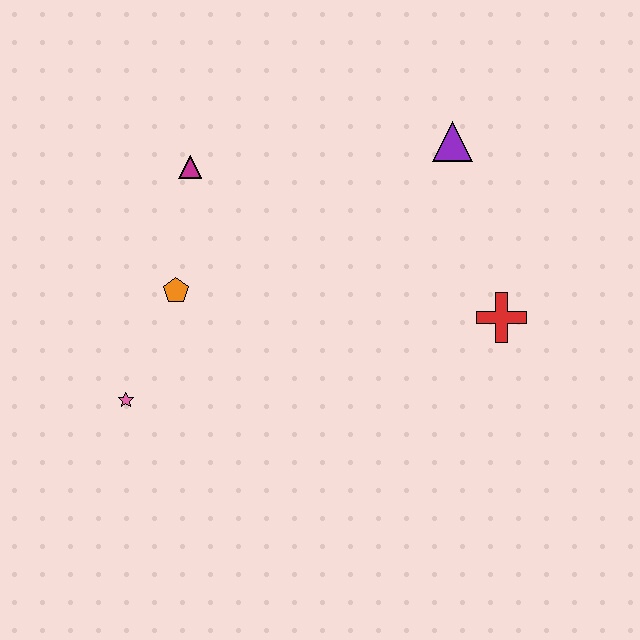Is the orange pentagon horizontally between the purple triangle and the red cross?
No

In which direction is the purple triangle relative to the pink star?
The purple triangle is to the right of the pink star.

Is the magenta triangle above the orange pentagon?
Yes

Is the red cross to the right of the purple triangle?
Yes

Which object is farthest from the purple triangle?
The pink star is farthest from the purple triangle.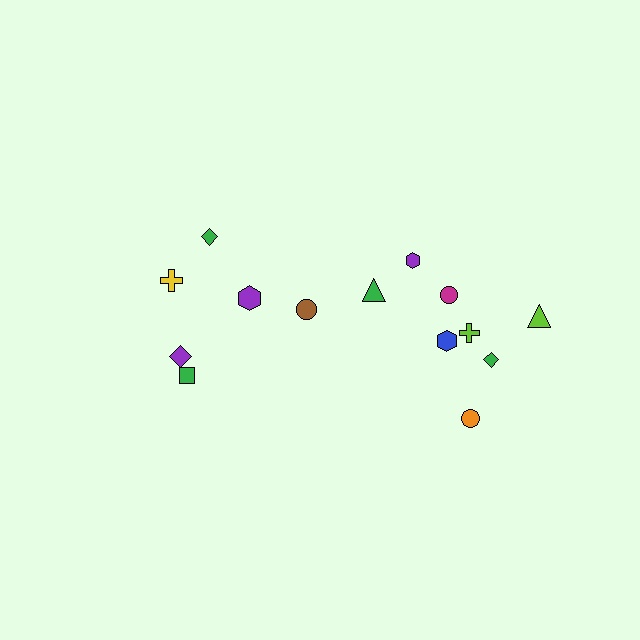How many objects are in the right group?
There are 8 objects.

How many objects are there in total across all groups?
There are 14 objects.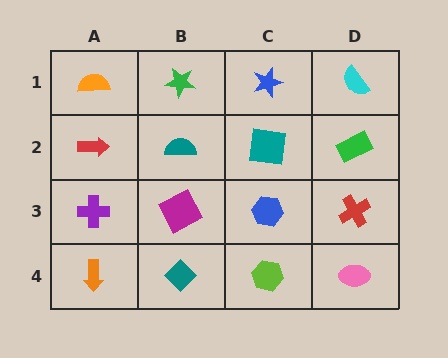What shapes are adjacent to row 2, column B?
A green star (row 1, column B), a magenta square (row 3, column B), a red arrow (row 2, column A), a teal square (row 2, column C).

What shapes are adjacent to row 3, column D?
A green rectangle (row 2, column D), a pink ellipse (row 4, column D), a blue hexagon (row 3, column C).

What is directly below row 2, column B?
A magenta square.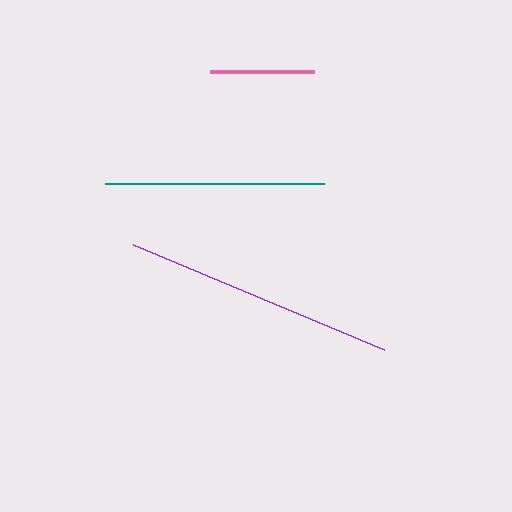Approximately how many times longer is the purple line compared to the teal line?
The purple line is approximately 1.2 times the length of the teal line.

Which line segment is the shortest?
The pink line is the shortest at approximately 104 pixels.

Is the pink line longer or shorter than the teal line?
The teal line is longer than the pink line.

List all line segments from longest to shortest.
From longest to shortest: purple, teal, pink.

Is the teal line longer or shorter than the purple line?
The purple line is longer than the teal line.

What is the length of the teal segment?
The teal segment is approximately 219 pixels long.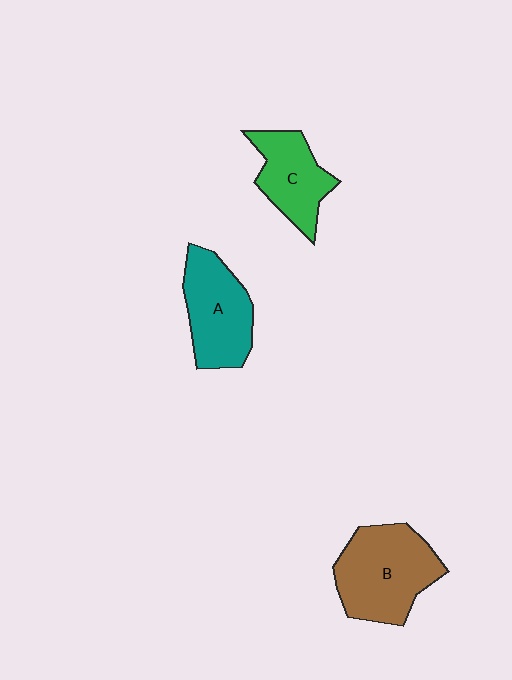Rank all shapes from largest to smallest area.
From largest to smallest: B (brown), A (teal), C (green).